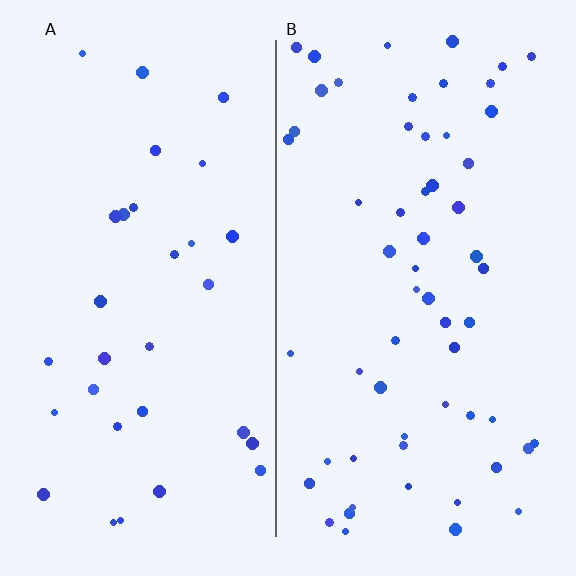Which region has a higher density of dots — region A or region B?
B (the right).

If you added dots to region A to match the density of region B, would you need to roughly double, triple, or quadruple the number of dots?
Approximately double.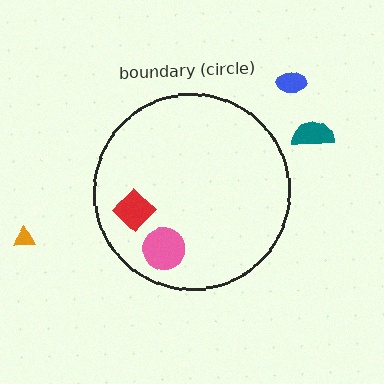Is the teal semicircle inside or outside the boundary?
Outside.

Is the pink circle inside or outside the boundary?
Inside.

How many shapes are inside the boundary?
2 inside, 3 outside.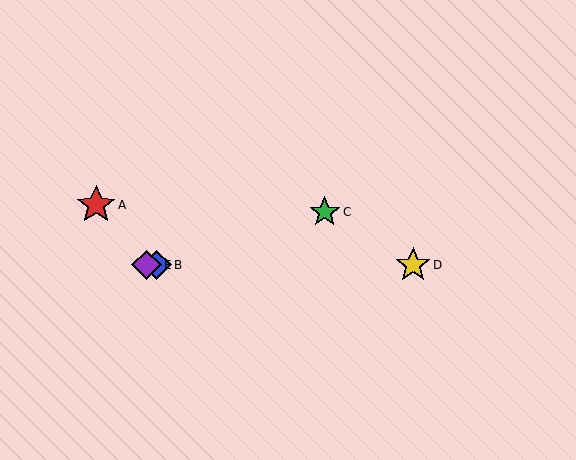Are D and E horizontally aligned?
Yes, both are at y≈265.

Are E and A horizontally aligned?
No, E is at y≈265 and A is at y≈205.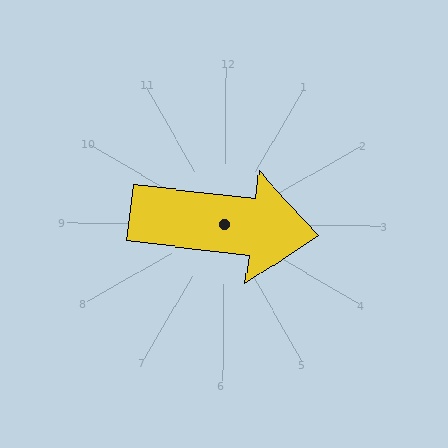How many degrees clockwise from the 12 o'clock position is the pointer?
Approximately 97 degrees.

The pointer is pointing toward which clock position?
Roughly 3 o'clock.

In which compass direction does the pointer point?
East.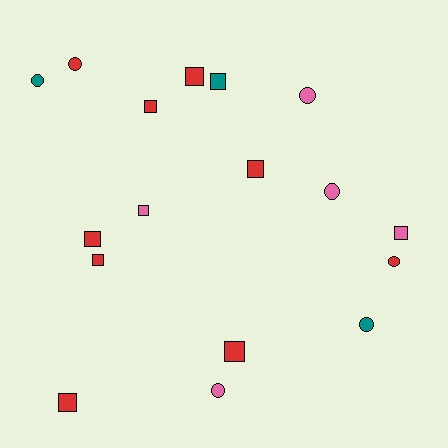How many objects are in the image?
There are 17 objects.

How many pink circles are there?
There are 3 pink circles.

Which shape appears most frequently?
Square, with 10 objects.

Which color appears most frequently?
Red, with 9 objects.